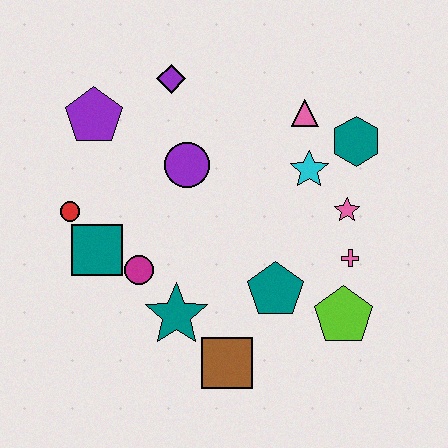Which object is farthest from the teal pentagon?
The purple pentagon is farthest from the teal pentagon.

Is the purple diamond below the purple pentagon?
No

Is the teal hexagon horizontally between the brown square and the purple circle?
No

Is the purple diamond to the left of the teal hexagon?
Yes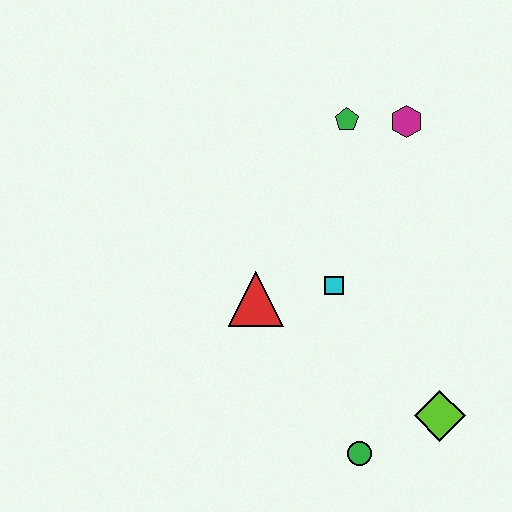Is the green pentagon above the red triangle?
Yes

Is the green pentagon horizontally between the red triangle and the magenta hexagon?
Yes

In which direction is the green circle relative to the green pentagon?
The green circle is below the green pentagon.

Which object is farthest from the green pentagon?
The green circle is farthest from the green pentagon.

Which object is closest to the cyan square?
The red triangle is closest to the cyan square.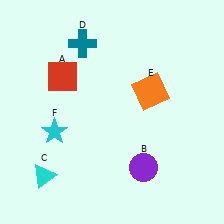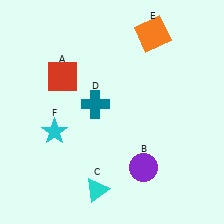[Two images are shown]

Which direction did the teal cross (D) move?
The teal cross (D) moved down.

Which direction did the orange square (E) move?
The orange square (E) moved up.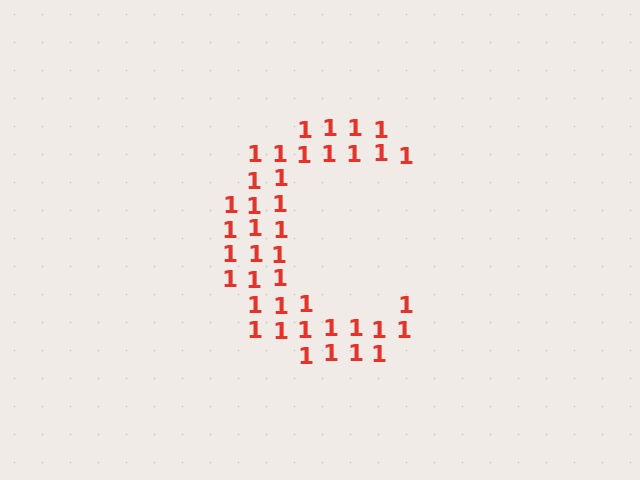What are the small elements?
The small elements are digit 1's.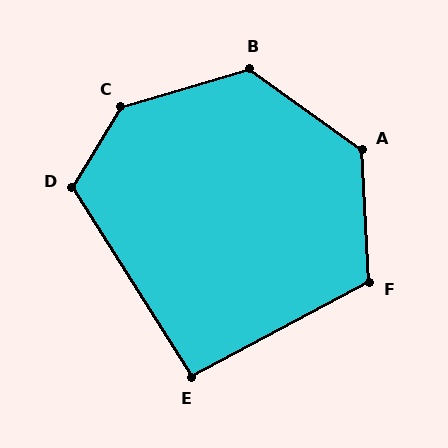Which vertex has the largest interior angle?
C, at approximately 137 degrees.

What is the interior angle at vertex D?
Approximately 117 degrees (obtuse).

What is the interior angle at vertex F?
Approximately 115 degrees (obtuse).